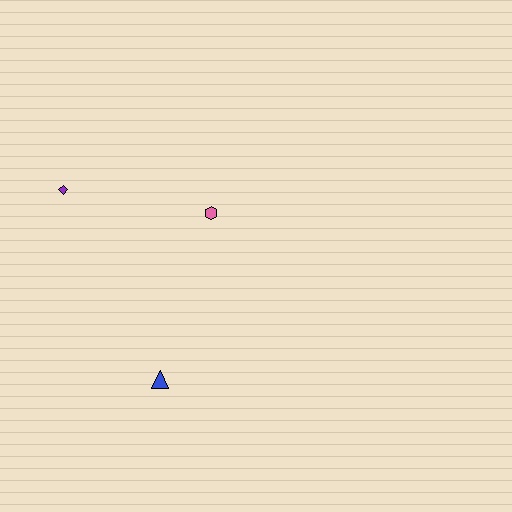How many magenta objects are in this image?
There are no magenta objects.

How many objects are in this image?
There are 3 objects.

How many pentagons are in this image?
There are no pentagons.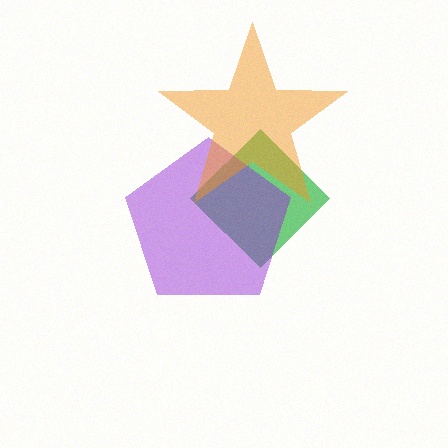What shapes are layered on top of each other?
The layered shapes are: a green diamond, a purple pentagon, an orange star.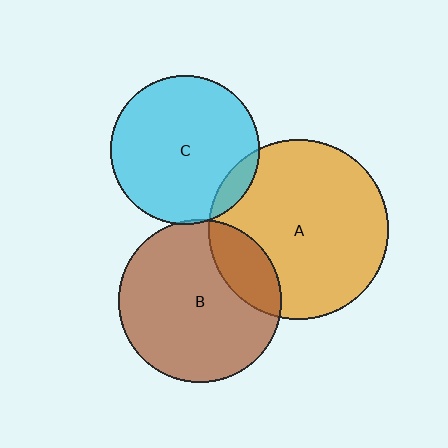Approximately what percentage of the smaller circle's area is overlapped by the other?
Approximately 10%.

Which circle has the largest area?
Circle A (orange).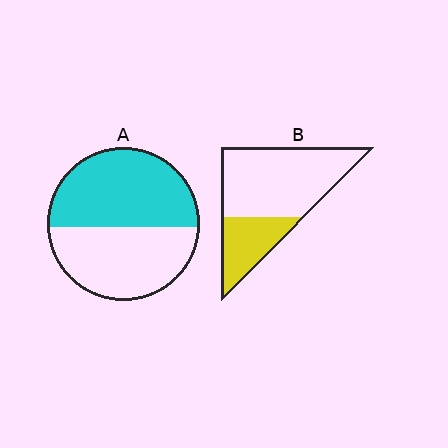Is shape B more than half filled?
No.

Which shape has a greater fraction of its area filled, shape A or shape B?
Shape A.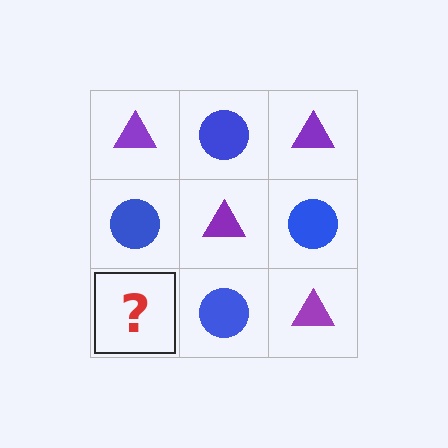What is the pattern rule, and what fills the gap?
The rule is that it alternates purple triangle and blue circle in a checkerboard pattern. The gap should be filled with a purple triangle.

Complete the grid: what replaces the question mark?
The question mark should be replaced with a purple triangle.